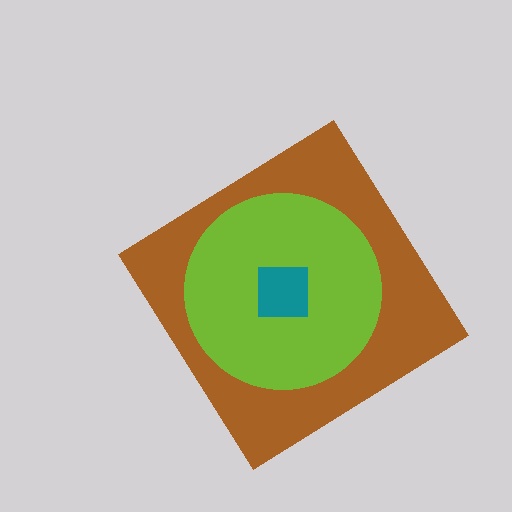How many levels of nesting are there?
3.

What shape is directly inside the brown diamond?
The lime circle.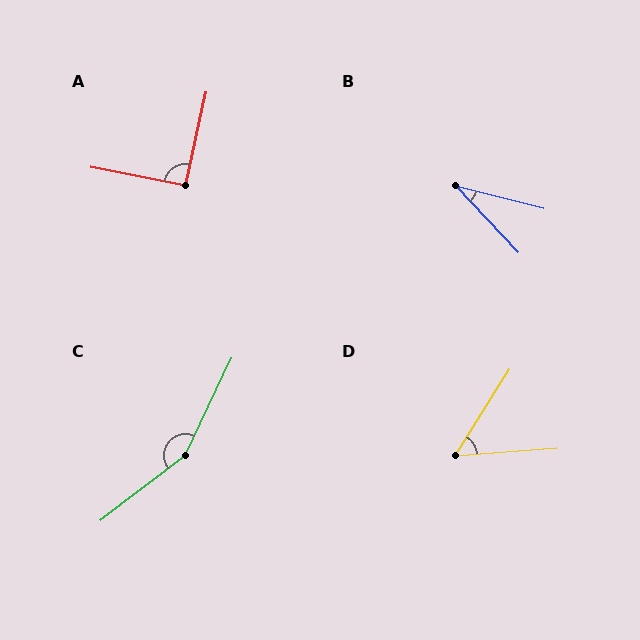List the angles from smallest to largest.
B (33°), D (53°), A (92°), C (153°).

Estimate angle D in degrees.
Approximately 53 degrees.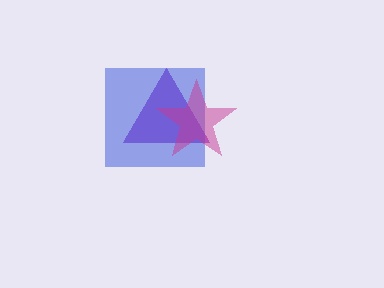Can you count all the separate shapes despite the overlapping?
Yes, there are 3 separate shapes.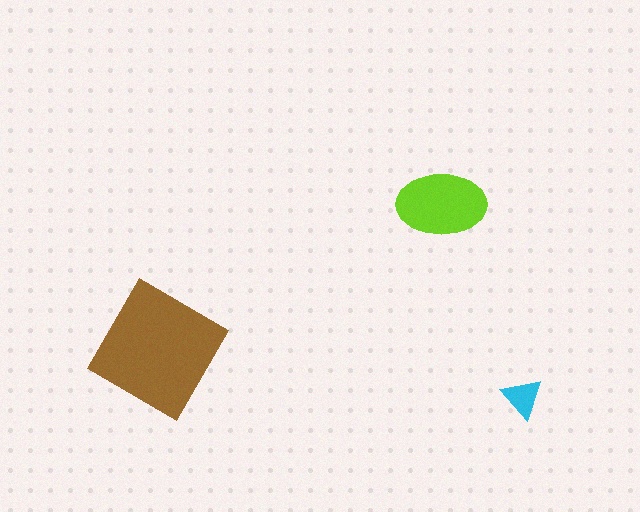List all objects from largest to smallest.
The brown diamond, the lime ellipse, the cyan triangle.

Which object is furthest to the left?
The brown diamond is leftmost.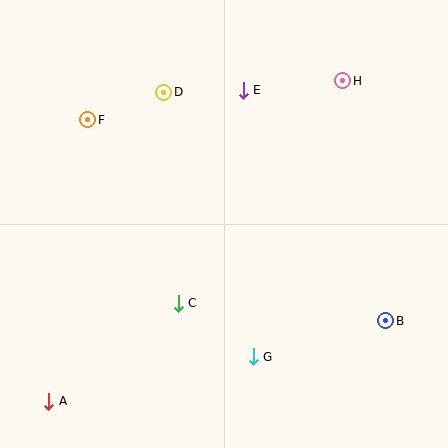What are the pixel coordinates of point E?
Point E is at (243, 90).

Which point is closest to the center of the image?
Point C at (178, 303) is closest to the center.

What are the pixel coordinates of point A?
Point A is at (49, 401).